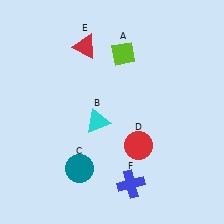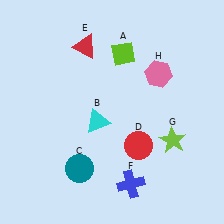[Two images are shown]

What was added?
A lime star (G), a pink hexagon (H) were added in Image 2.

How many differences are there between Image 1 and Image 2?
There are 2 differences between the two images.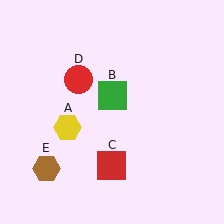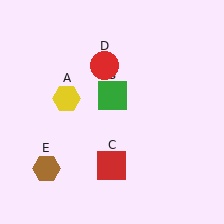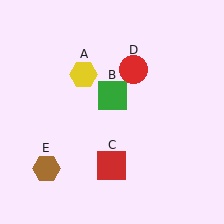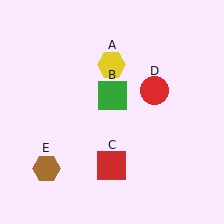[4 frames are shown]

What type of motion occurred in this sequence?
The yellow hexagon (object A), red circle (object D) rotated clockwise around the center of the scene.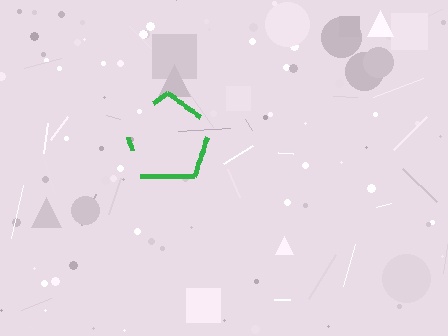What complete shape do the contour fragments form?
The contour fragments form a pentagon.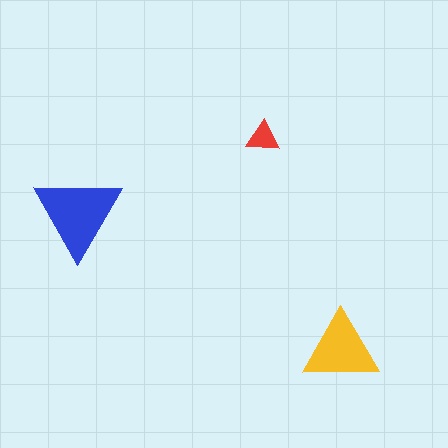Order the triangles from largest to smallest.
the blue one, the yellow one, the red one.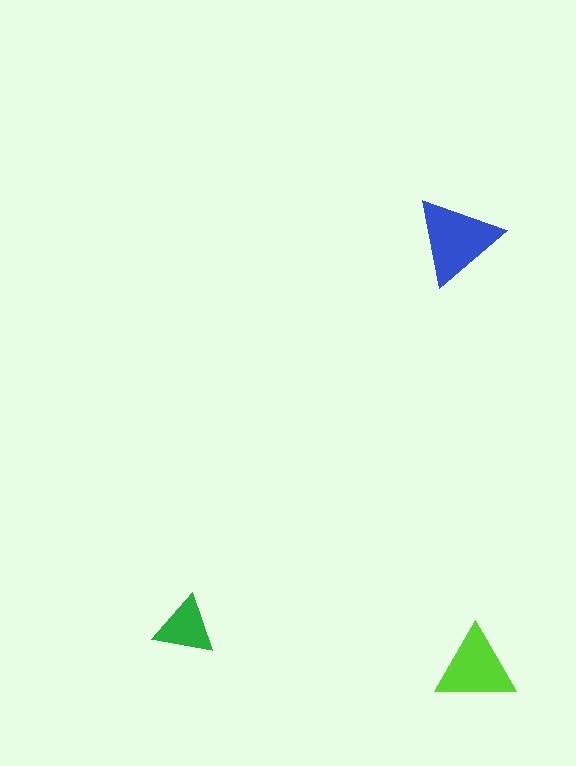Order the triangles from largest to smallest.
the blue one, the lime one, the green one.